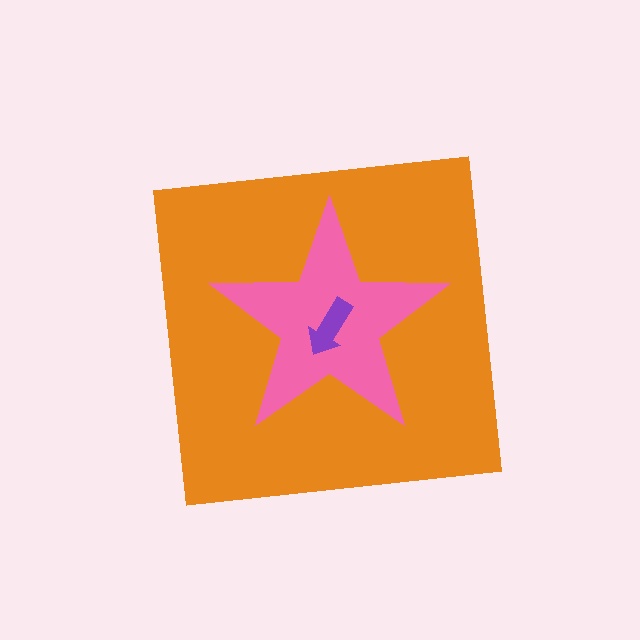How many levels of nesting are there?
3.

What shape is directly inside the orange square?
The pink star.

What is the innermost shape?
The purple arrow.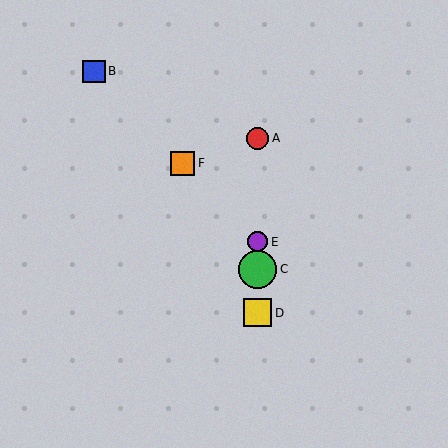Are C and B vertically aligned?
No, C is at x≈258 and B is at x≈94.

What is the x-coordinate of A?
Object A is at x≈258.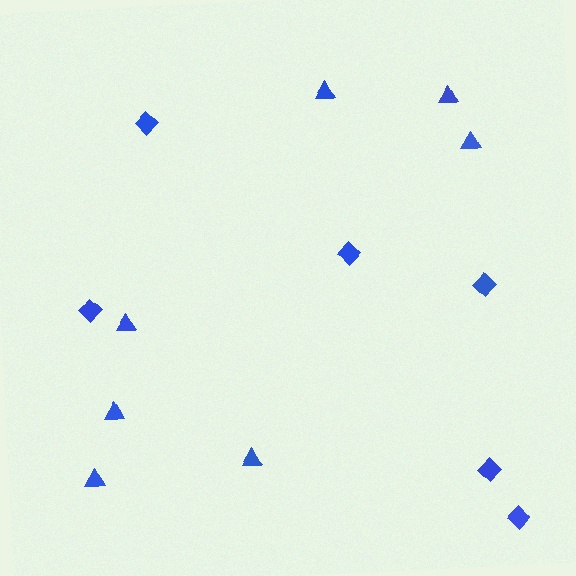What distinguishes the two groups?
There are 2 groups: one group of diamonds (6) and one group of triangles (7).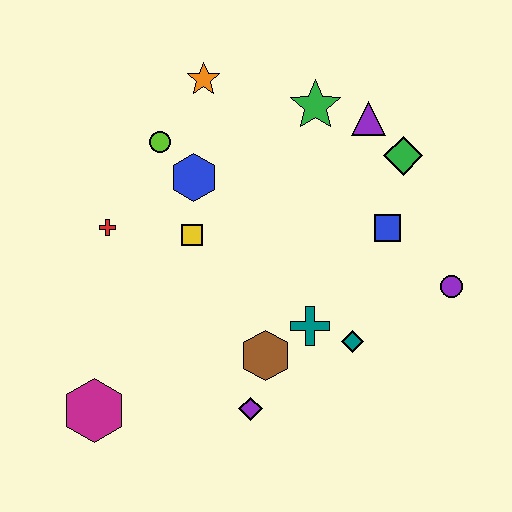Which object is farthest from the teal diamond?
The orange star is farthest from the teal diamond.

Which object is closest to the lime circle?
The blue hexagon is closest to the lime circle.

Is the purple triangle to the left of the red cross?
No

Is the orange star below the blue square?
No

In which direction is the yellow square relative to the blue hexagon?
The yellow square is below the blue hexagon.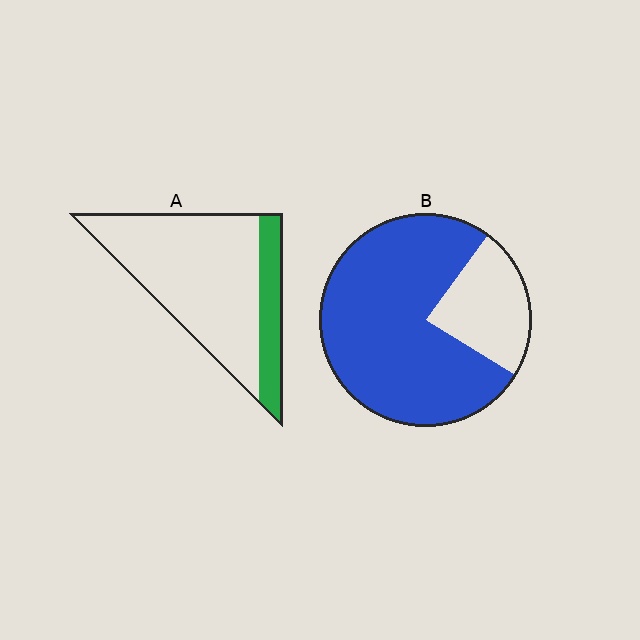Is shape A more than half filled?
No.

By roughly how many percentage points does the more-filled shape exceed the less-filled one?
By roughly 55 percentage points (B over A).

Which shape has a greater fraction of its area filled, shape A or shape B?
Shape B.